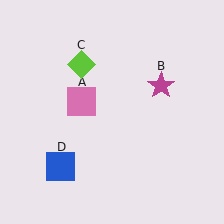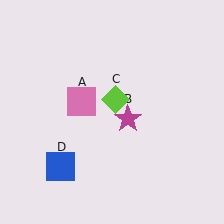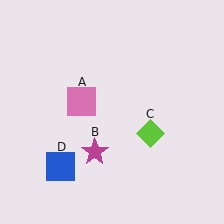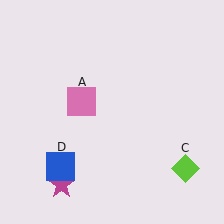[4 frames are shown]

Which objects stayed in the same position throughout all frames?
Pink square (object A) and blue square (object D) remained stationary.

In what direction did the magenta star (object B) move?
The magenta star (object B) moved down and to the left.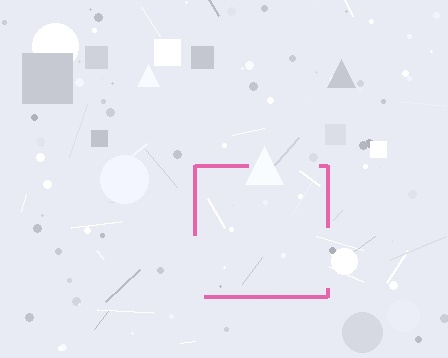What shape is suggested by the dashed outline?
The dashed outline suggests a square.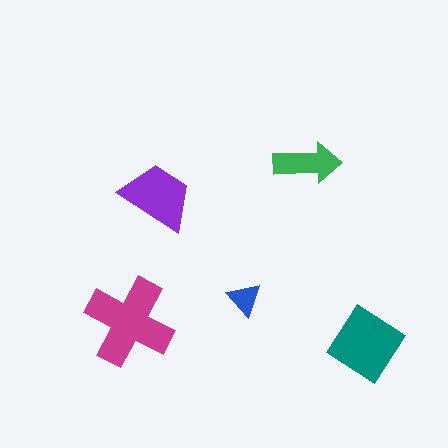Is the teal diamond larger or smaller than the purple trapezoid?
Larger.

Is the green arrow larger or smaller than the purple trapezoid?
Smaller.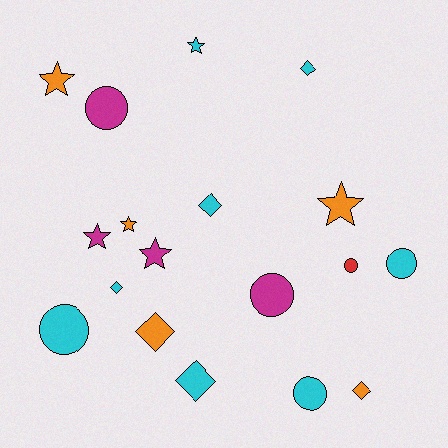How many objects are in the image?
There are 18 objects.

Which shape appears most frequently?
Diamond, with 6 objects.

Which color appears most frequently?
Cyan, with 8 objects.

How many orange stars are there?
There are 3 orange stars.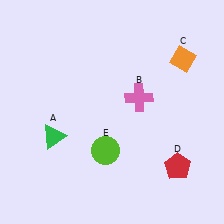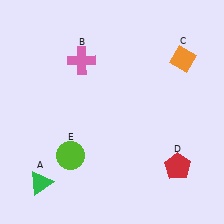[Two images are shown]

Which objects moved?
The objects that moved are: the green triangle (A), the pink cross (B), the lime circle (E).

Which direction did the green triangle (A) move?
The green triangle (A) moved down.